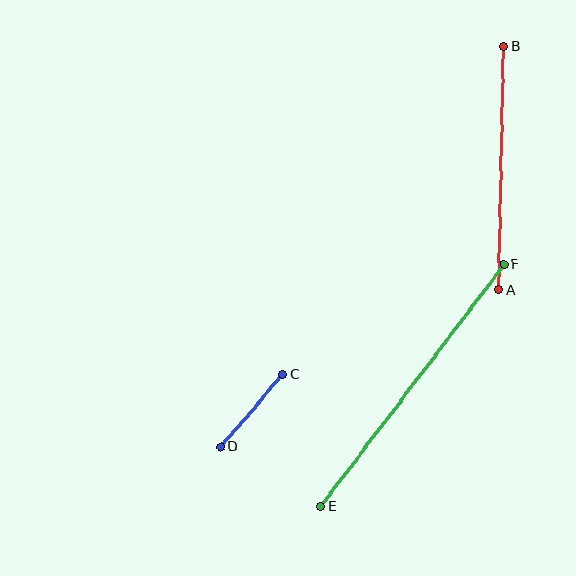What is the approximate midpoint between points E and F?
The midpoint is at approximately (412, 386) pixels.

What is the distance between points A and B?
The distance is approximately 244 pixels.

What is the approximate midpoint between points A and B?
The midpoint is at approximately (501, 168) pixels.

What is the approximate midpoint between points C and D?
The midpoint is at approximately (252, 411) pixels.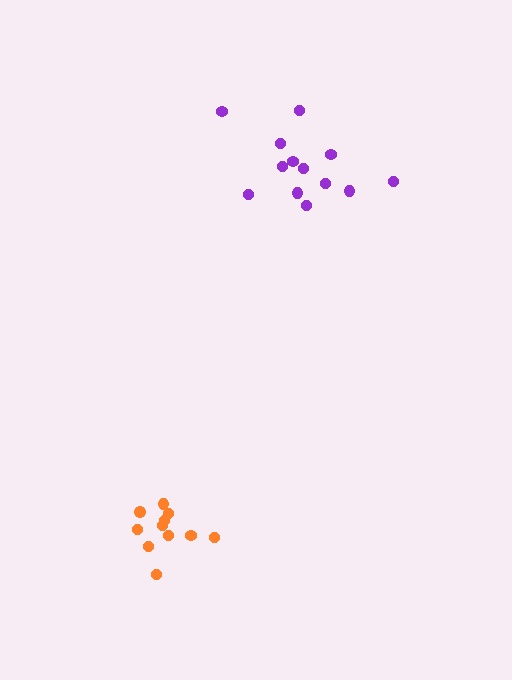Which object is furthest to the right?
The purple cluster is rightmost.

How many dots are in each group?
Group 1: 11 dots, Group 2: 13 dots (24 total).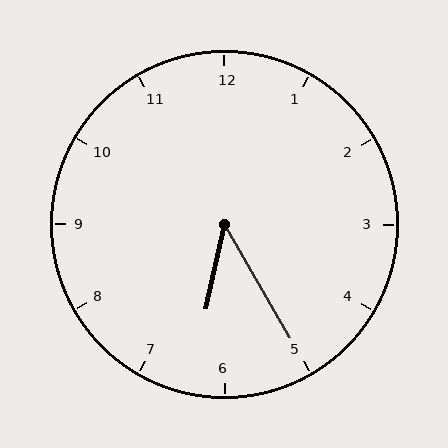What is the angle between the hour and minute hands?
Approximately 42 degrees.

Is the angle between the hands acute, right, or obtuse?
It is acute.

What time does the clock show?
6:25.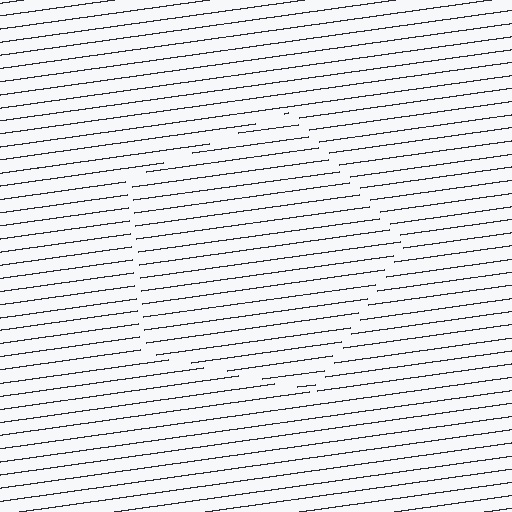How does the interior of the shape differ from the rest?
The interior of the shape contains the same grating, shifted by half a period — the contour is defined by the phase discontinuity where line-ends from the inner and outer gratings abut.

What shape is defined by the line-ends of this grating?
An illusory pentagon. The interior of the shape contains the same grating, shifted by half a period — the contour is defined by the phase discontinuity where line-ends from the inner and outer gratings abut.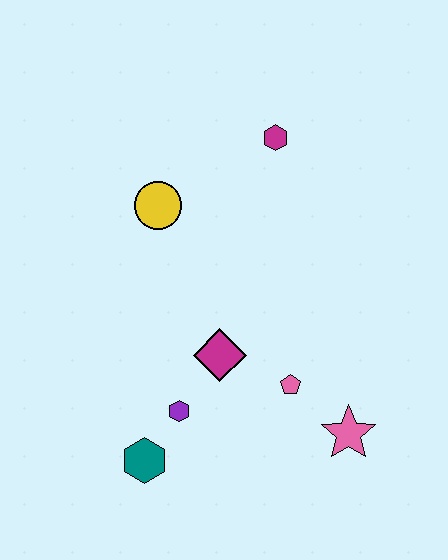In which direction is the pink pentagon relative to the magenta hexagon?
The pink pentagon is below the magenta hexagon.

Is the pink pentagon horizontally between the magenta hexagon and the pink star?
Yes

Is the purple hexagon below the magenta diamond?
Yes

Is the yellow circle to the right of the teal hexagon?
Yes